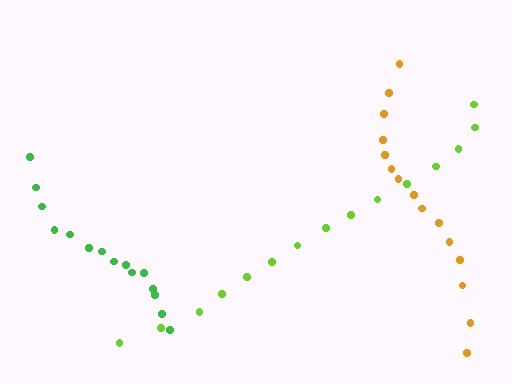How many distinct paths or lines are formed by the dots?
There are 3 distinct paths.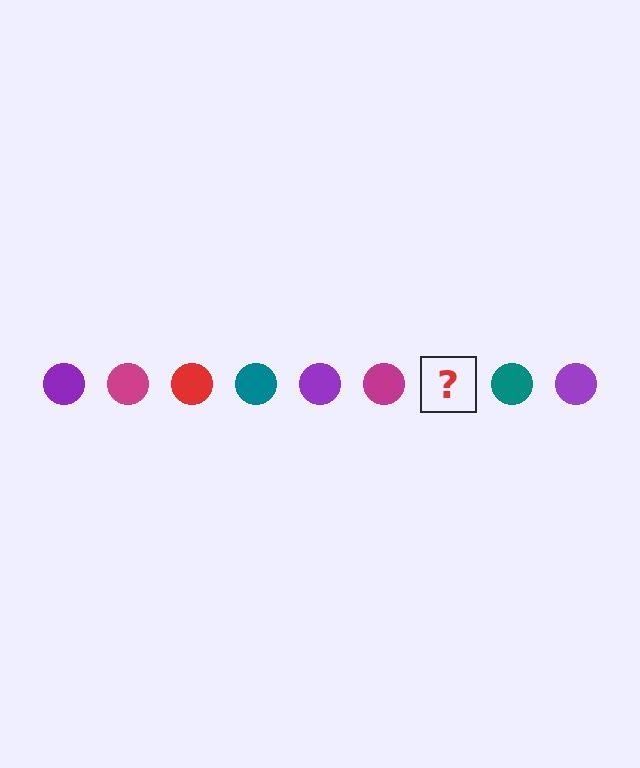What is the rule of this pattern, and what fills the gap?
The rule is that the pattern cycles through purple, magenta, red, teal circles. The gap should be filled with a red circle.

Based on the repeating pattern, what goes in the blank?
The blank should be a red circle.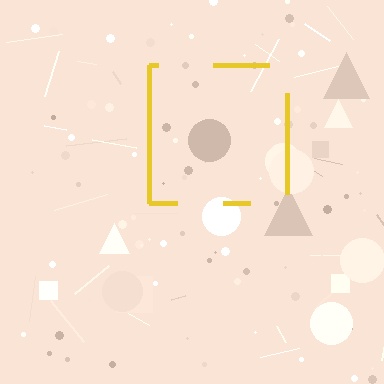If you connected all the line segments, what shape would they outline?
They would outline a square.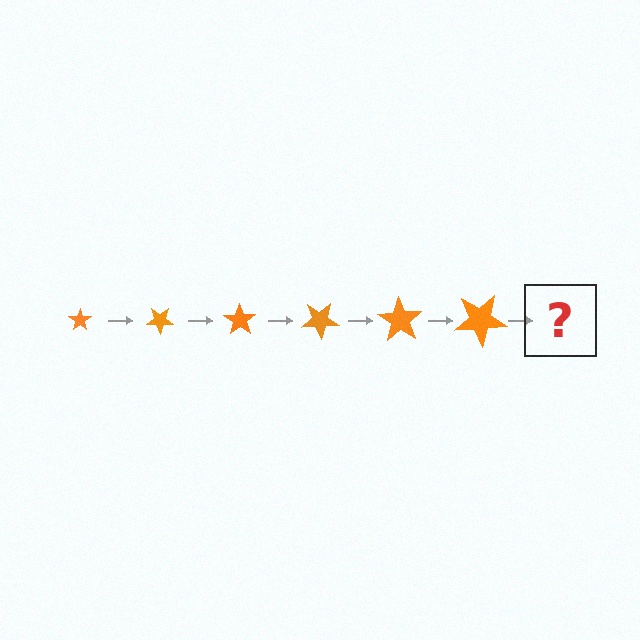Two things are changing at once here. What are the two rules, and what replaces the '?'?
The two rules are that the star grows larger each step and it rotates 35 degrees each step. The '?' should be a star, larger than the previous one and rotated 210 degrees from the start.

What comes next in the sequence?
The next element should be a star, larger than the previous one and rotated 210 degrees from the start.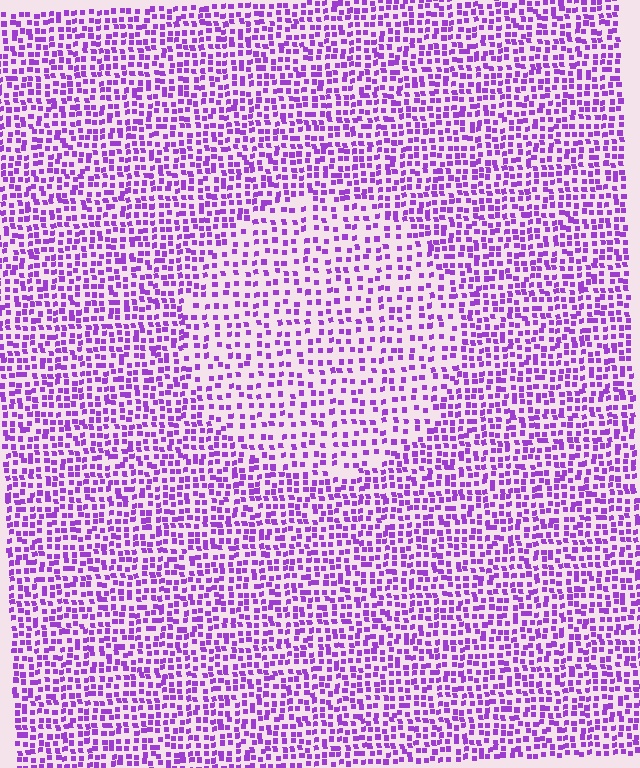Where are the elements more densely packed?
The elements are more densely packed outside the circle boundary.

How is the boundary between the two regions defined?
The boundary is defined by a change in element density (approximately 1.7x ratio). All elements are the same color, size, and shape.